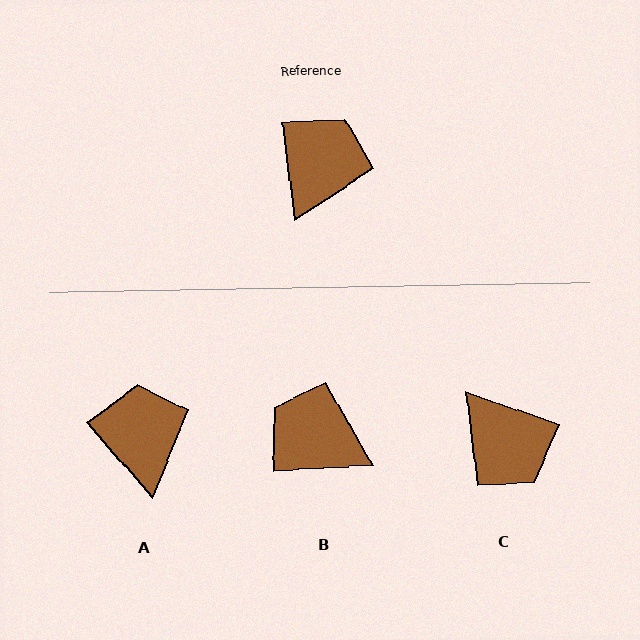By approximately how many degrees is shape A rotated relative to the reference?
Approximately 34 degrees counter-clockwise.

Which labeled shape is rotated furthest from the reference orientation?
C, about 117 degrees away.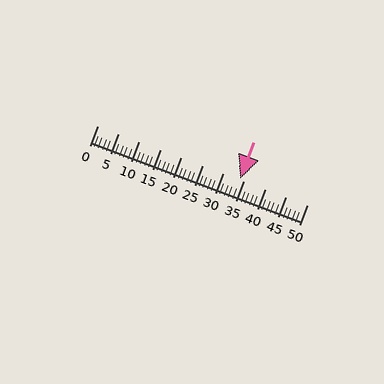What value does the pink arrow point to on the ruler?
The pink arrow points to approximately 34.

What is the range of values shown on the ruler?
The ruler shows values from 0 to 50.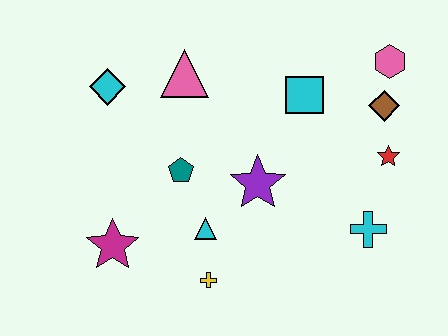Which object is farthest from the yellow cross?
The pink hexagon is farthest from the yellow cross.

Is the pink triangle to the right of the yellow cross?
No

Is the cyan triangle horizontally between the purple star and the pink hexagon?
No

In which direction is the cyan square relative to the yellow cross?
The cyan square is above the yellow cross.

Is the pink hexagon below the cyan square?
No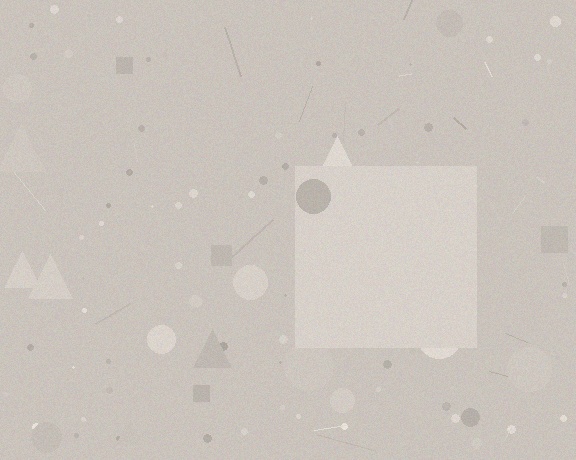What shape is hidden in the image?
A square is hidden in the image.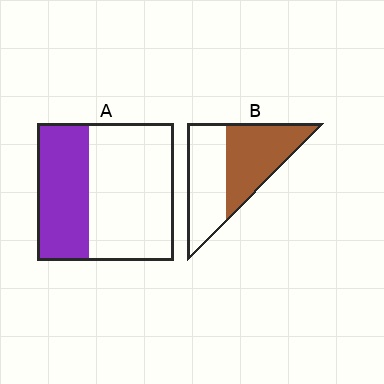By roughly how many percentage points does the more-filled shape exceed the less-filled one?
By roughly 15 percentage points (B over A).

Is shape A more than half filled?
No.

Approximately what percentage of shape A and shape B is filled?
A is approximately 40% and B is approximately 50%.